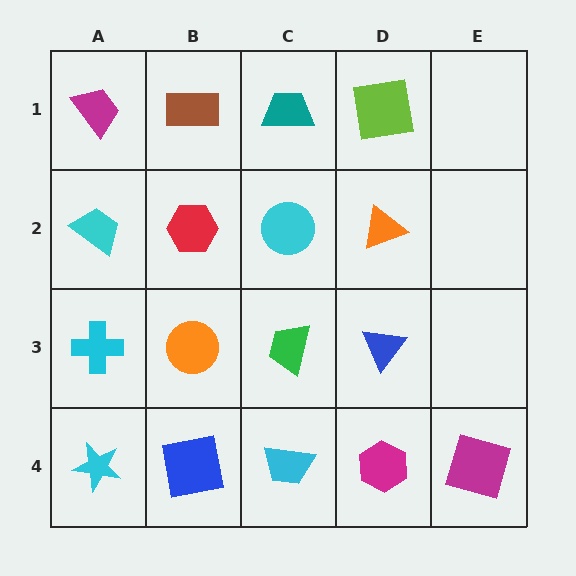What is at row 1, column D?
A lime square.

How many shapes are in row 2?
4 shapes.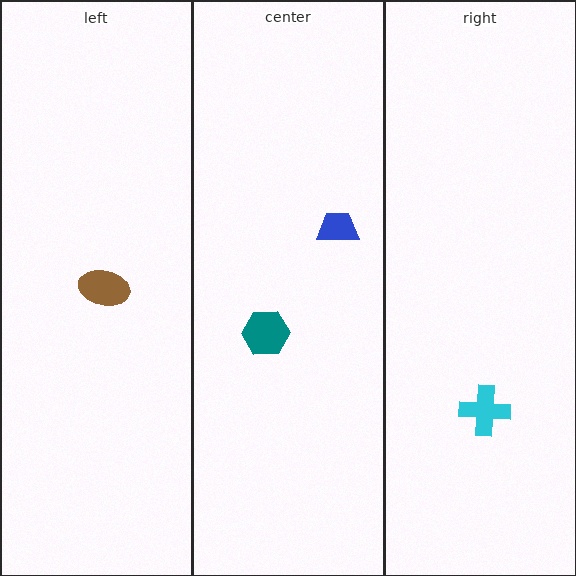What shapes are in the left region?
The brown ellipse.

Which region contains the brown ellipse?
The left region.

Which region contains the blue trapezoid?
The center region.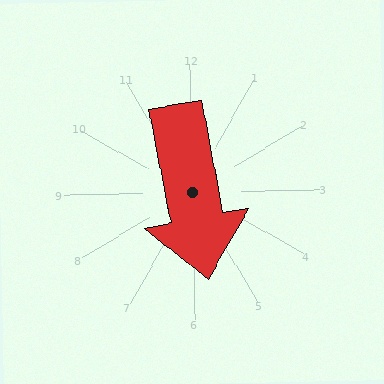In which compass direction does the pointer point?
South.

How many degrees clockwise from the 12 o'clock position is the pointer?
Approximately 170 degrees.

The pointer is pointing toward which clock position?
Roughly 6 o'clock.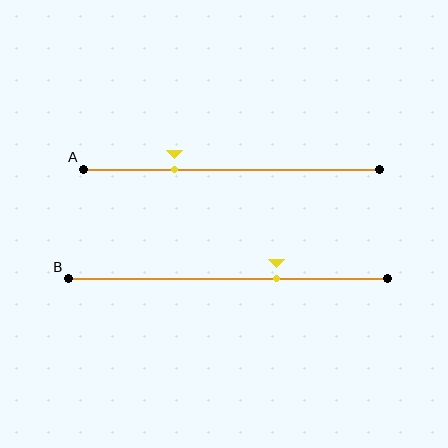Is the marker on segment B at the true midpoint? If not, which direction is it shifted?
No, the marker on segment B is shifted to the right by about 15% of the segment length.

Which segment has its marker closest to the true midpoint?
Segment B has its marker closest to the true midpoint.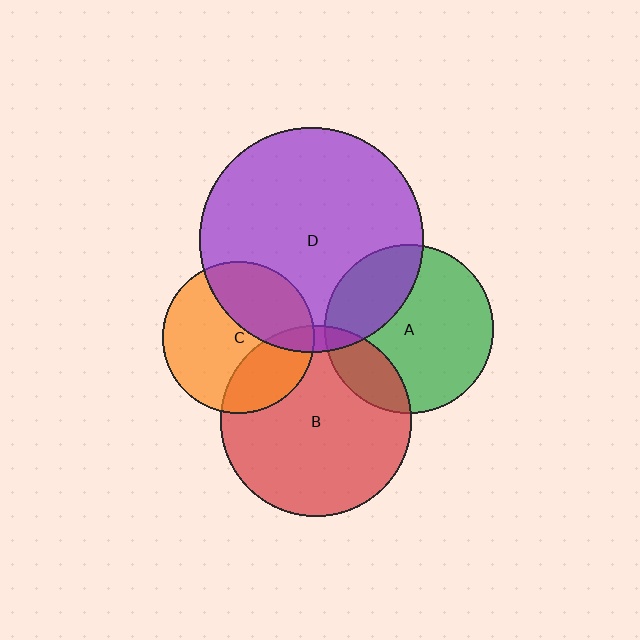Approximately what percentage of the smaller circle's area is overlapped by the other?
Approximately 20%.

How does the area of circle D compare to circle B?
Approximately 1.4 times.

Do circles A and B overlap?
Yes.